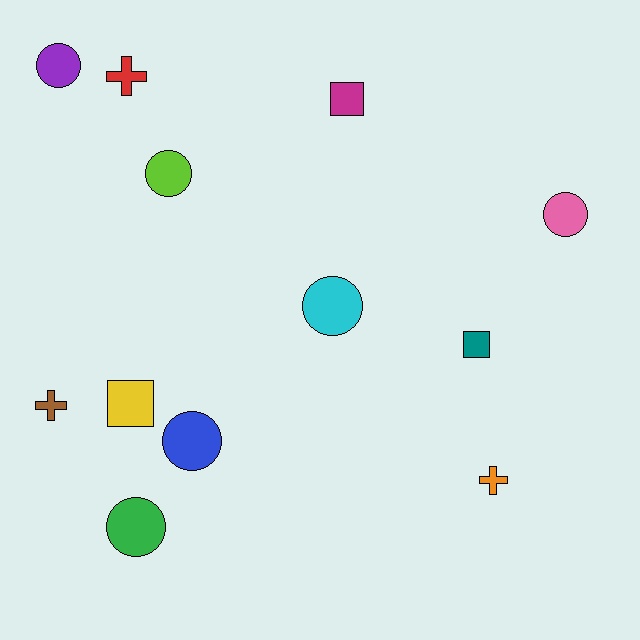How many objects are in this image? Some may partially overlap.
There are 12 objects.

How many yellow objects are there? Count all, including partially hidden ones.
There is 1 yellow object.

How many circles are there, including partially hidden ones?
There are 6 circles.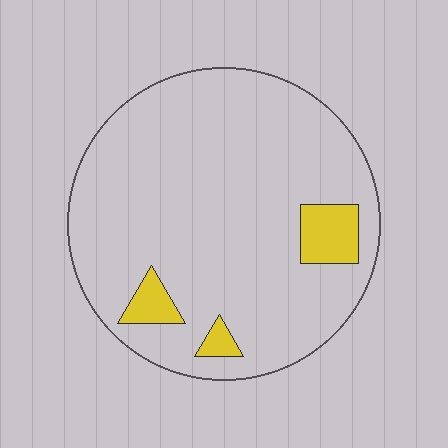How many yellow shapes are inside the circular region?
3.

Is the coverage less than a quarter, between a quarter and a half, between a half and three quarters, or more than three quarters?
Less than a quarter.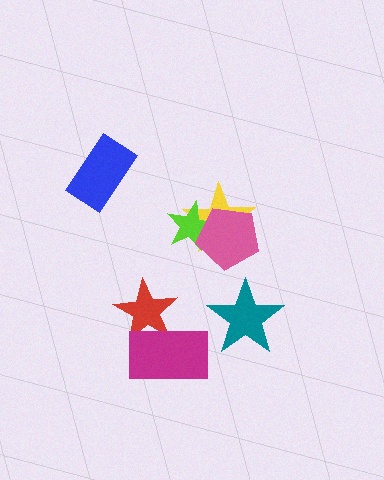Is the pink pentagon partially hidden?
No, no other shape covers it.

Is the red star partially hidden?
Yes, it is partially covered by another shape.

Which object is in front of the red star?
The magenta rectangle is in front of the red star.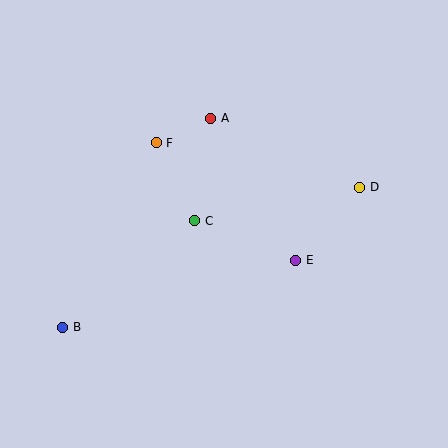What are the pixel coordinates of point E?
Point E is at (296, 260).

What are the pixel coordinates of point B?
Point B is at (63, 327).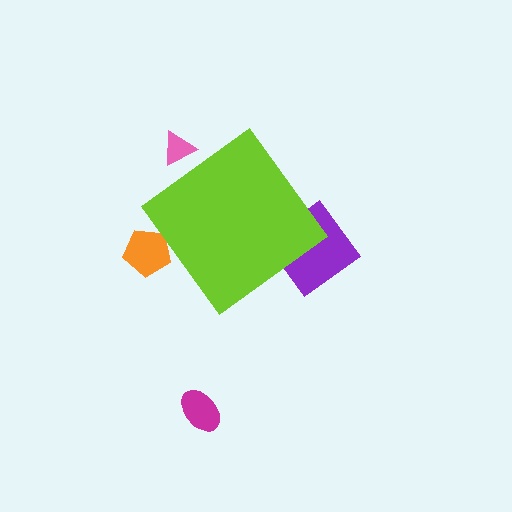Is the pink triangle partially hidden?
Yes, the pink triangle is partially hidden behind the lime diamond.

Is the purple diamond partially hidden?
Yes, the purple diamond is partially hidden behind the lime diamond.